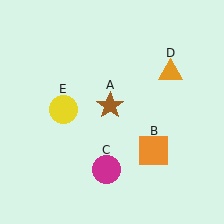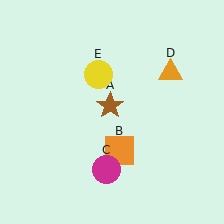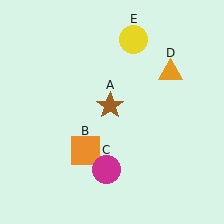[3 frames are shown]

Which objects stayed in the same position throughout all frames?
Brown star (object A) and magenta circle (object C) and orange triangle (object D) remained stationary.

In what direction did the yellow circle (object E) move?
The yellow circle (object E) moved up and to the right.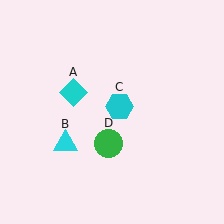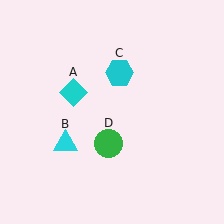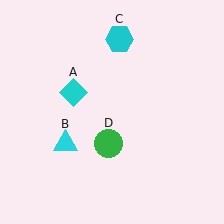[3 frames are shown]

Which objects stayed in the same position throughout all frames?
Cyan diamond (object A) and cyan triangle (object B) and green circle (object D) remained stationary.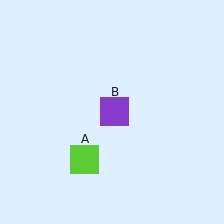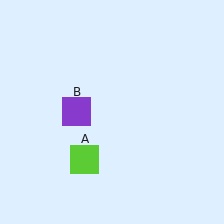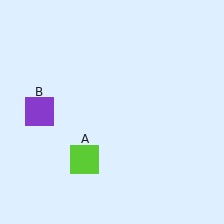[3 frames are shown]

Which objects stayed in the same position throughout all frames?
Lime square (object A) remained stationary.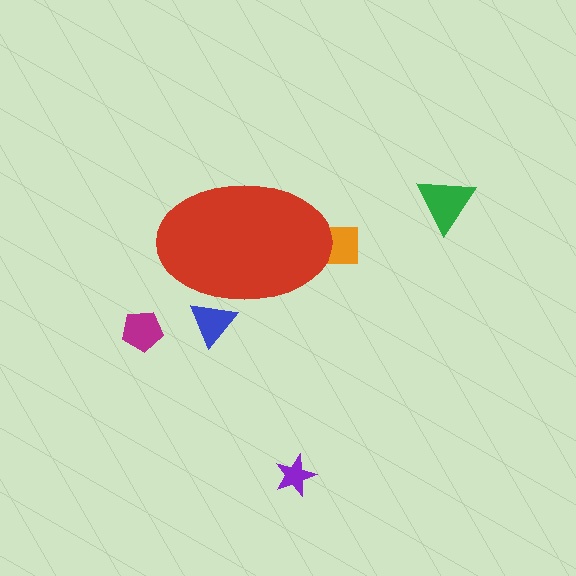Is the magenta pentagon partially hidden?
No, the magenta pentagon is fully visible.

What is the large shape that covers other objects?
A red ellipse.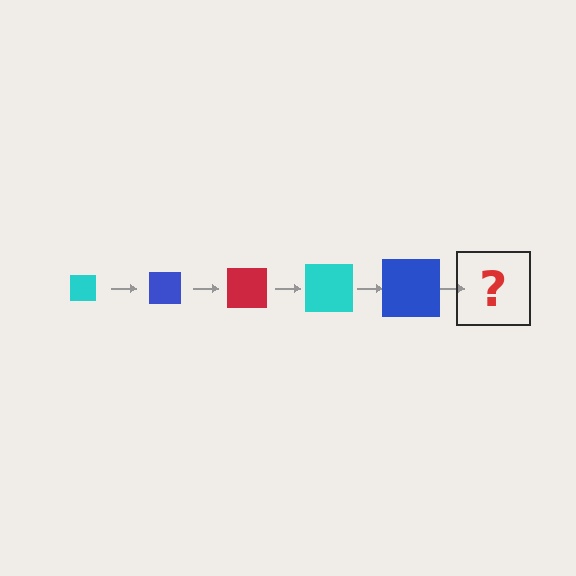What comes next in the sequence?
The next element should be a red square, larger than the previous one.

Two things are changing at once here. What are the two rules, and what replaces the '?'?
The two rules are that the square grows larger each step and the color cycles through cyan, blue, and red. The '?' should be a red square, larger than the previous one.